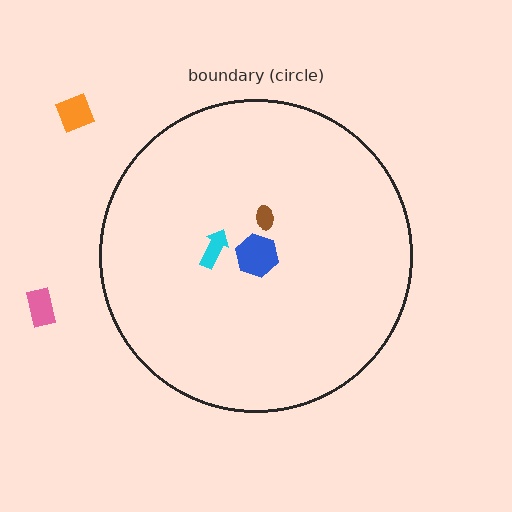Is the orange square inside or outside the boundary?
Outside.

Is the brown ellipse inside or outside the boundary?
Inside.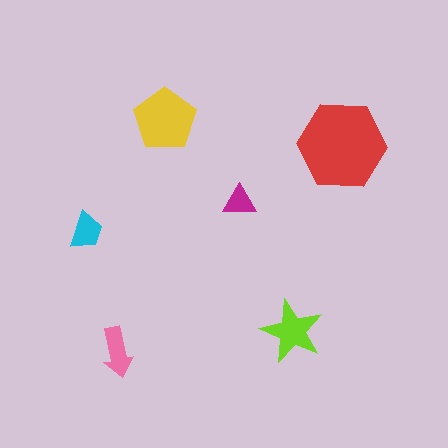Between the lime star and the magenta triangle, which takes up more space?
The lime star.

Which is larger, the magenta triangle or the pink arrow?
The pink arrow.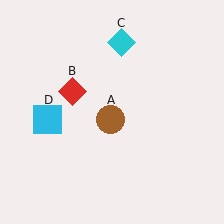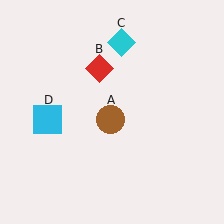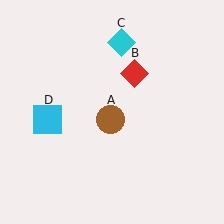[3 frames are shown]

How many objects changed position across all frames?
1 object changed position: red diamond (object B).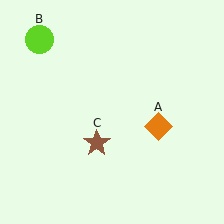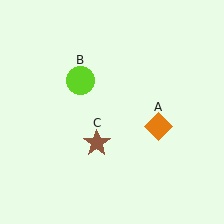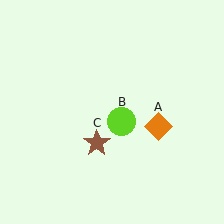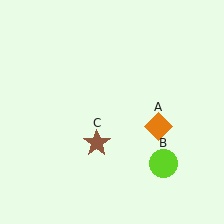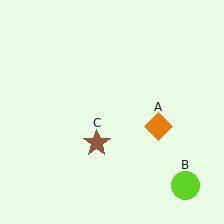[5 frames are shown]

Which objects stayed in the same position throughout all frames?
Orange diamond (object A) and brown star (object C) remained stationary.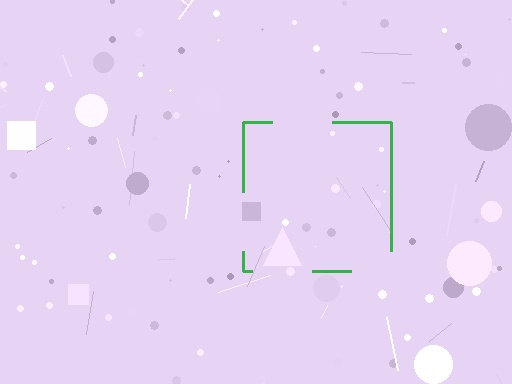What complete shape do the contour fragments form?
The contour fragments form a square.